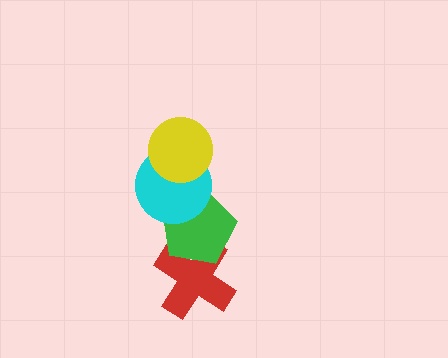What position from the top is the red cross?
The red cross is 4th from the top.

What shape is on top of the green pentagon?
The cyan circle is on top of the green pentagon.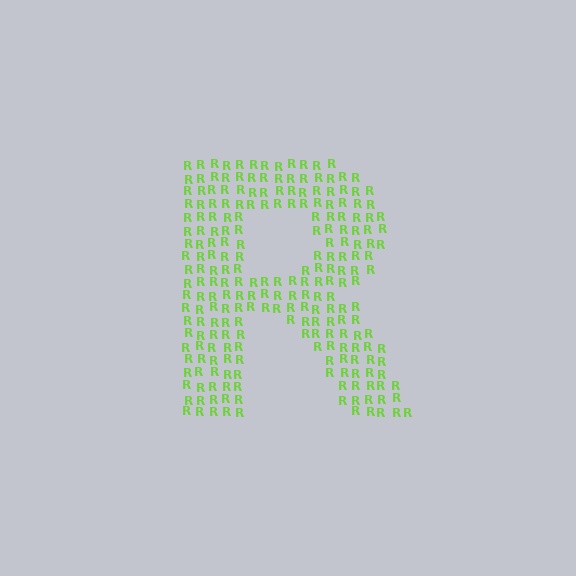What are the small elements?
The small elements are letter R's.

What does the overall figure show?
The overall figure shows the letter R.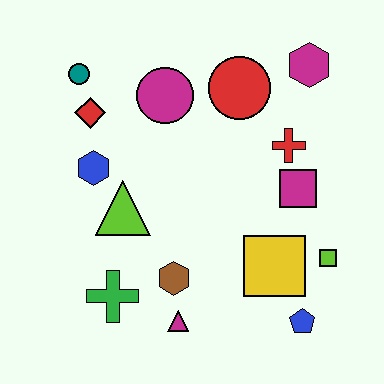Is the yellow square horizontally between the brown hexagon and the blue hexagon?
No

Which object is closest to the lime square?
The yellow square is closest to the lime square.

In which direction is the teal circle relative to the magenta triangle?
The teal circle is above the magenta triangle.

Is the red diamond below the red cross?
No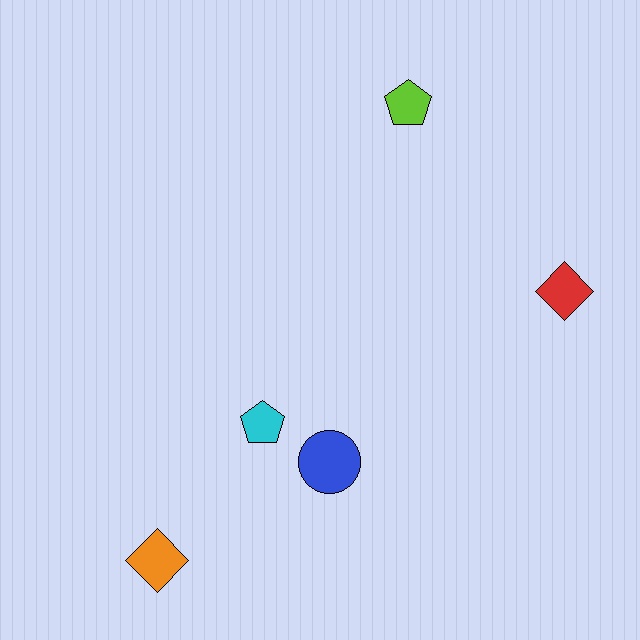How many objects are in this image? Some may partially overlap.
There are 5 objects.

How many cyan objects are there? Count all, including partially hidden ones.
There is 1 cyan object.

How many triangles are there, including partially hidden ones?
There are no triangles.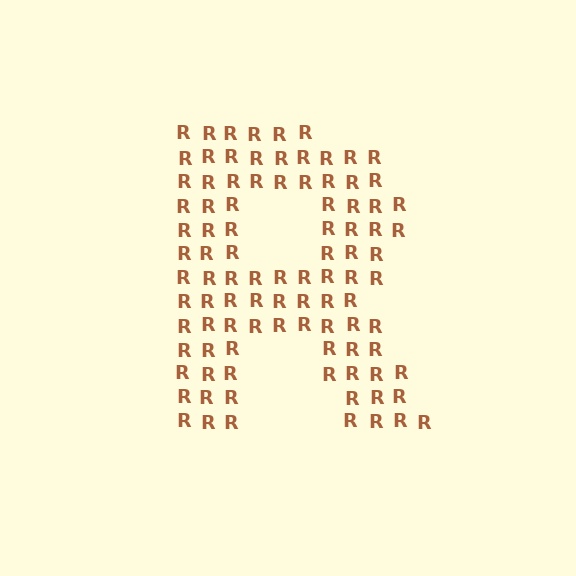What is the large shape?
The large shape is the letter R.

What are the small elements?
The small elements are letter R's.